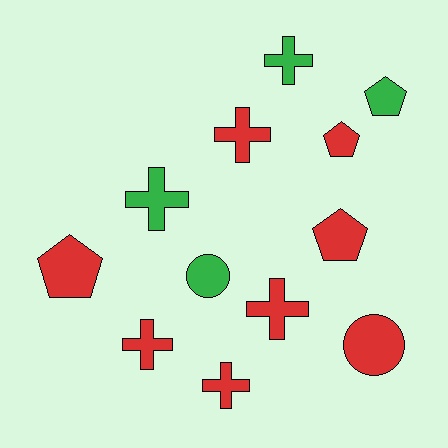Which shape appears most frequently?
Cross, with 6 objects.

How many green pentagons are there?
There is 1 green pentagon.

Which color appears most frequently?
Red, with 8 objects.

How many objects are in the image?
There are 12 objects.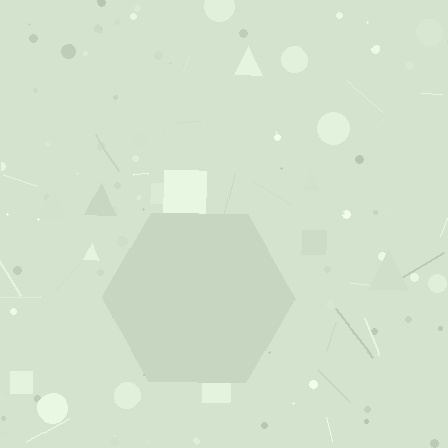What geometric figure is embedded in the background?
A hexagon is embedded in the background.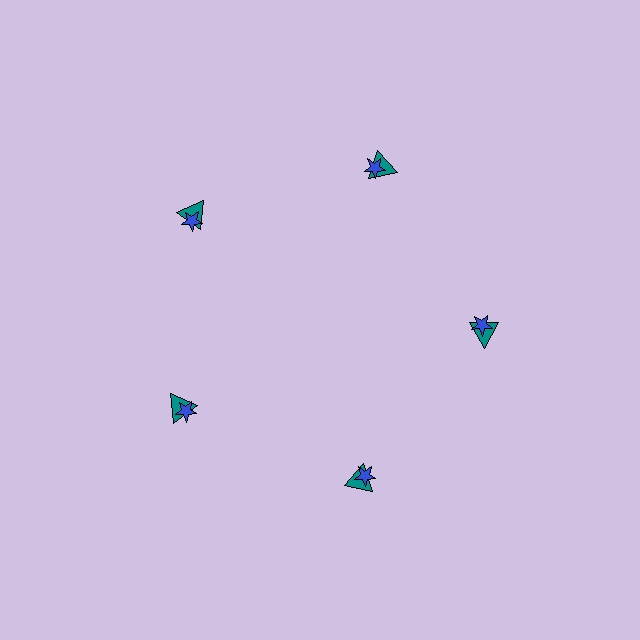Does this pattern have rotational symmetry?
Yes, this pattern has 5-fold rotational symmetry. It looks the same after rotating 72 degrees around the center.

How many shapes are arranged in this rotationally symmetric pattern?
There are 10 shapes, arranged in 5 groups of 2.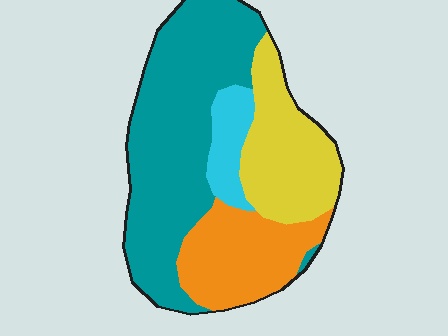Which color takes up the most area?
Teal, at roughly 50%.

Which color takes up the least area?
Cyan, at roughly 10%.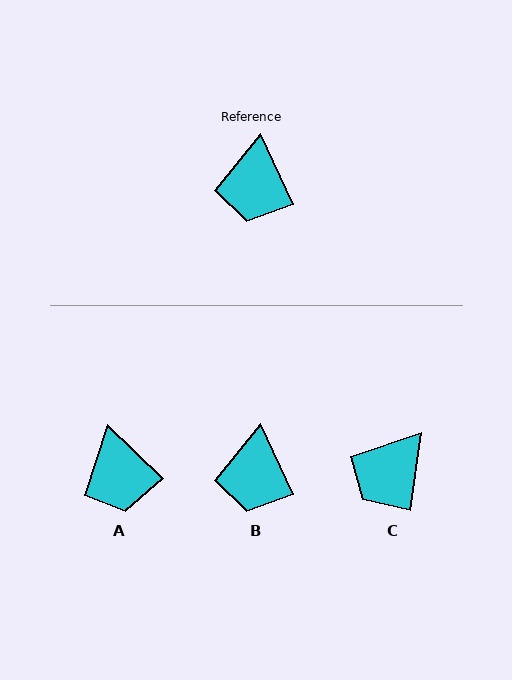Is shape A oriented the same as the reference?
No, it is off by about 21 degrees.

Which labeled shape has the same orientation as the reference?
B.